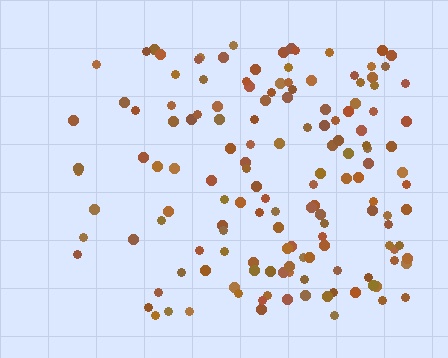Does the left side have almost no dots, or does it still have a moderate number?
Still a moderate number, just noticeably fewer than the right.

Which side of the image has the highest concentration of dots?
The right.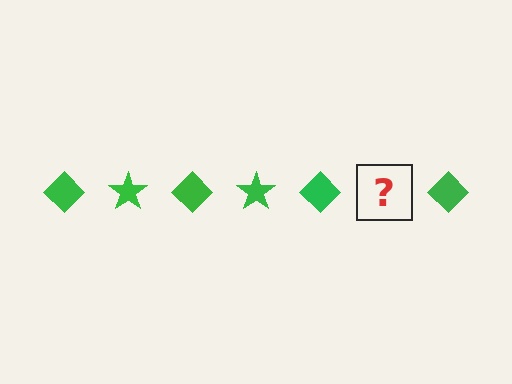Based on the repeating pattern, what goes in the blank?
The blank should be a green star.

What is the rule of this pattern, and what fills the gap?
The rule is that the pattern cycles through diamond, star shapes in green. The gap should be filled with a green star.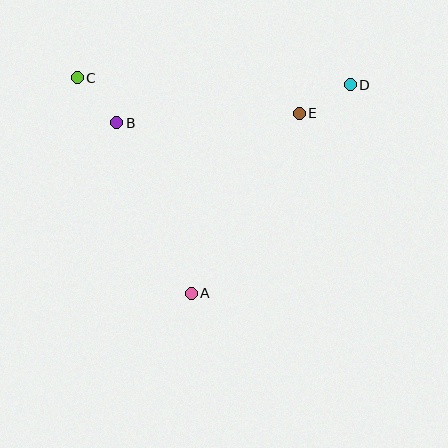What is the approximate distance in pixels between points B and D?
The distance between B and D is approximately 236 pixels.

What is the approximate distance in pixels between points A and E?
The distance between A and E is approximately 210 pixels.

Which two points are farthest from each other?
Points C and D are farthest from each other.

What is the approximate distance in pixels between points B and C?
The distance between B and C is approximately 60 pixels.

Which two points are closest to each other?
Points D and E are closest to each other.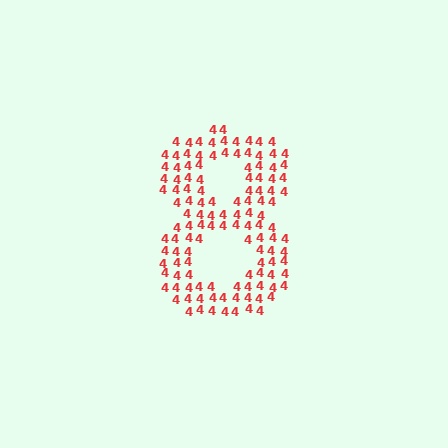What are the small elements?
The small elements are digit 4's.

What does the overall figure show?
The overall figure shows the digit 8.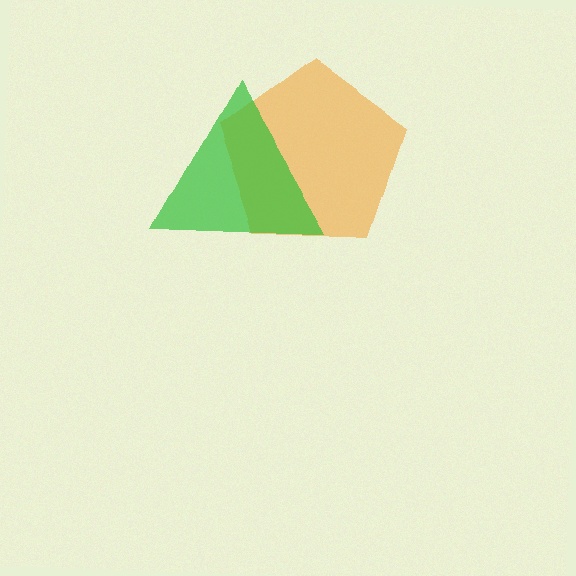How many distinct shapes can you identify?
There are 2 distinct shapes: an orange pentagon, a green triangle.